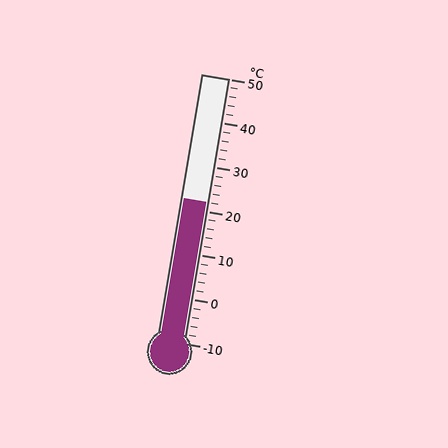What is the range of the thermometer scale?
The thermometer scale ranges from -10°C to 50°C.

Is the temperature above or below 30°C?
The temperature is below 30°C.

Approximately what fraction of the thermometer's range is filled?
The thermometer is filled to approximately 55% of its range.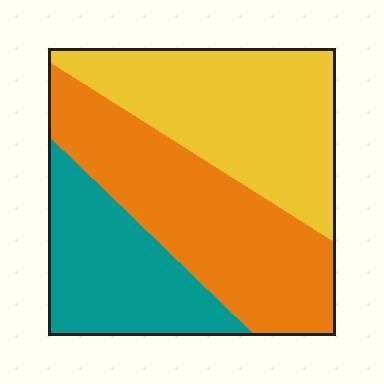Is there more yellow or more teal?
Yellow.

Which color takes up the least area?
Teal, at roughly 25%.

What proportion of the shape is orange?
Orange takes up about three eighths (3/8) of the shape.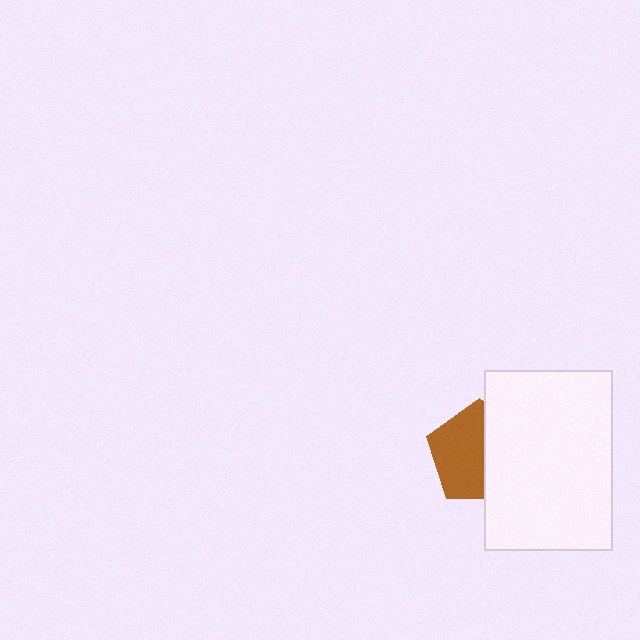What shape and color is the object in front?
The object in front is a white rectangle.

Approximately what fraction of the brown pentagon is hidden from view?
Roughly 44% of the brown pentagon is hidden behind the white rectangle.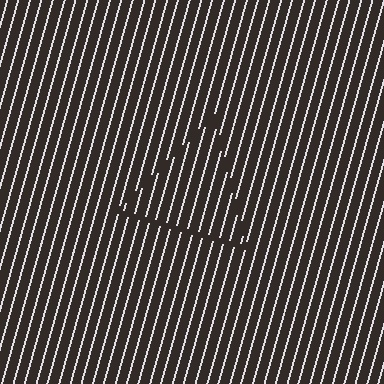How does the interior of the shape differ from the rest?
The interior of the shape contains the same grating, shifted by half a period — the contour is defined by the phase discontinuity where line-ends from the inner and outer gratings abut.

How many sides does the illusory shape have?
3 sides — the line-ends trace a triangle.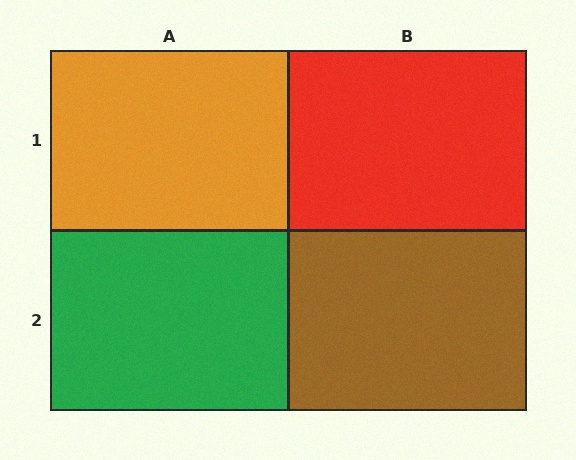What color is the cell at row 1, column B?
Red.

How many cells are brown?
1 cell is brown.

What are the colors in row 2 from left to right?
Green, brown.